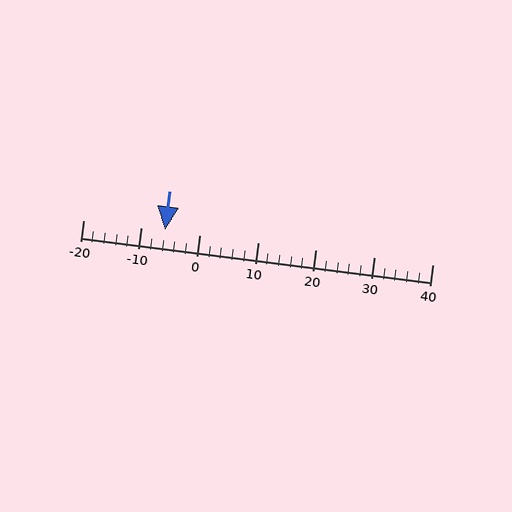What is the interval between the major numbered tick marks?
The major tick marks are spaced 10 units apart.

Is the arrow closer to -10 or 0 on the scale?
The arrow is closer to -10.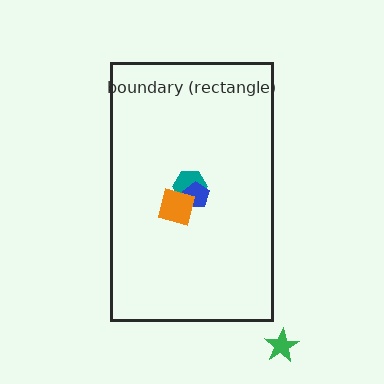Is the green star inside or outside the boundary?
Outside.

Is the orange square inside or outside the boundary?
Inside.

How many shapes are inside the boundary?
3 inside, 1 outside.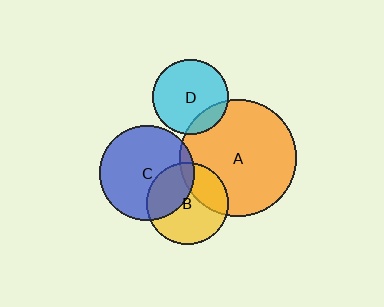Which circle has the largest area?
Circle A (orange).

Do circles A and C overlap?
Yes.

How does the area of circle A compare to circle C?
Approximately 1.5 times.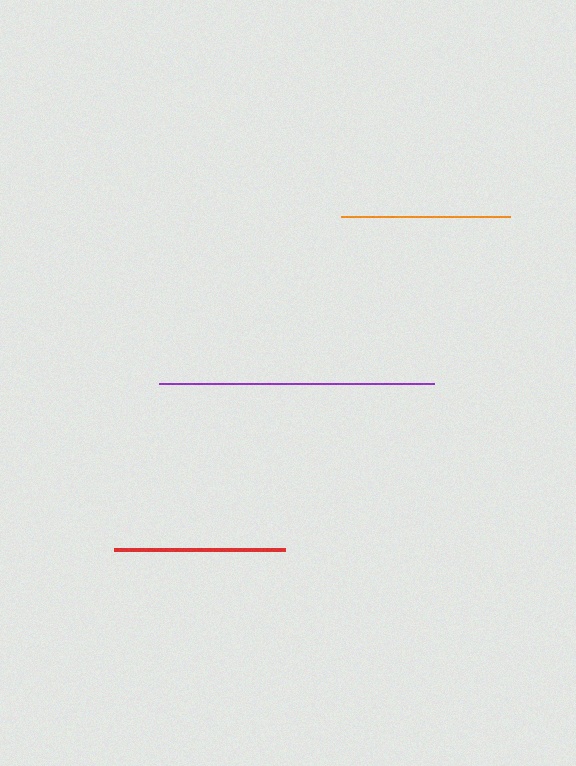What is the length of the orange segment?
The orange segment is approximately 168 pixels long.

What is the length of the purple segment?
The purple segment is approximately 275 pixels long.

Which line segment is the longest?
The purple line is the longest at approximately 275 pixels.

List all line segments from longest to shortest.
From longest to shortest: purple, red, orange.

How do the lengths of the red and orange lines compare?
The red and orange lines are approximately the same length.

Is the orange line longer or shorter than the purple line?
The purple line is longer than the orange line.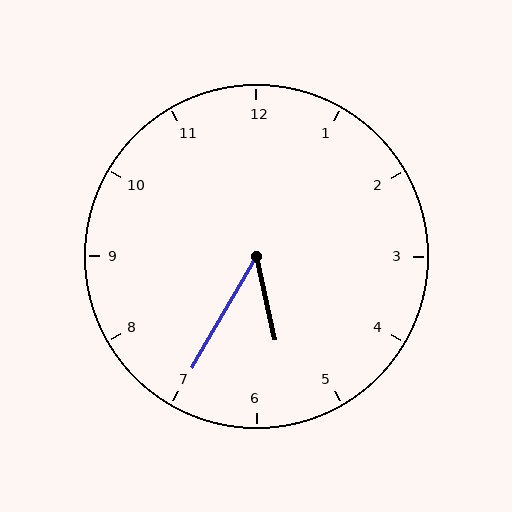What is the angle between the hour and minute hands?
Approximately 42 degrees.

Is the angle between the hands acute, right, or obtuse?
It is acute.